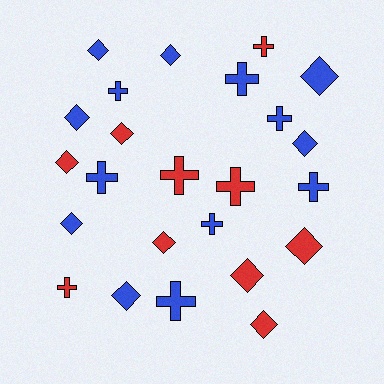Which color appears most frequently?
Blue, with 14 objects.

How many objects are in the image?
There are 24 objects.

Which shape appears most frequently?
Diamond, with 13 objects.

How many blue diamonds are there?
There are 7 blue diamonds.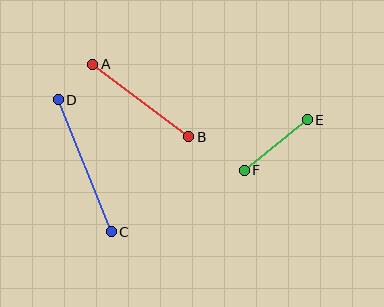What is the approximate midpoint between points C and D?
The midpoint is at approximately (85, 166) pixels.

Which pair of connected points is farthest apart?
Points C and D are farthest apart.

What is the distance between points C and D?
The distance is approximately 142 pixels.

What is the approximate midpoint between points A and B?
The midpoint is at approximately (141, 100) pixels.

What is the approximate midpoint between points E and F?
The midpoint is at approximately (276, 145) pixels.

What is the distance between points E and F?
The distance is approximately 81 pixels.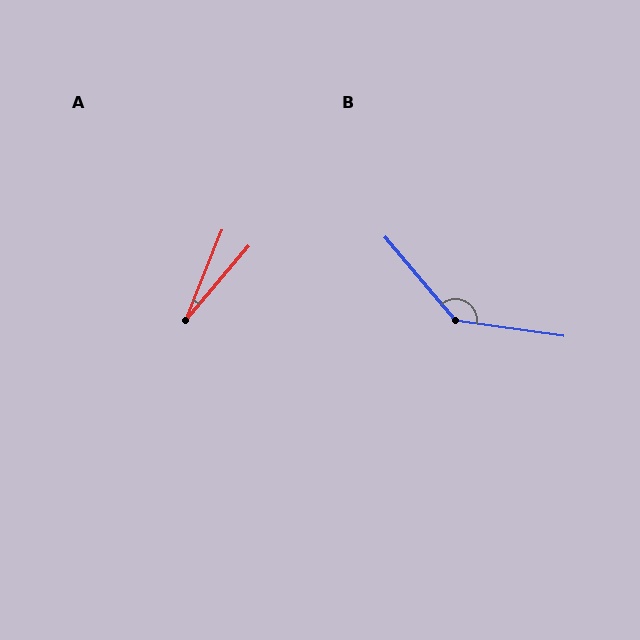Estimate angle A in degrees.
Approximately 18 degrees.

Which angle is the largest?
B, at approximately 138 degrees.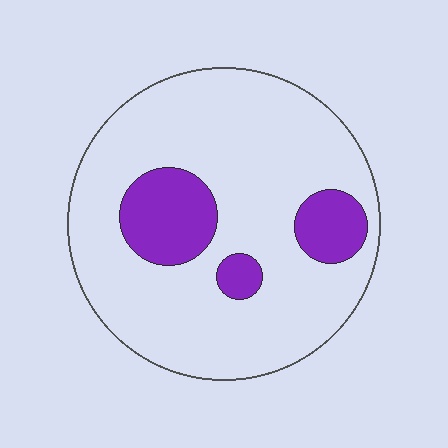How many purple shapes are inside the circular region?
3.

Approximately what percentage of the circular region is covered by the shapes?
Approximately 20%.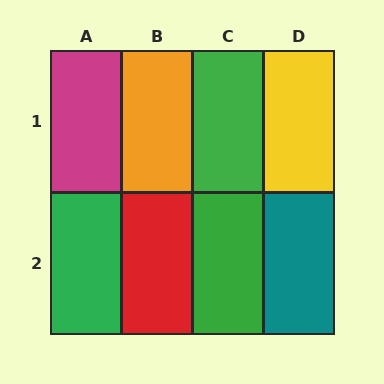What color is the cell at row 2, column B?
Red.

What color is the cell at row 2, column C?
Green.